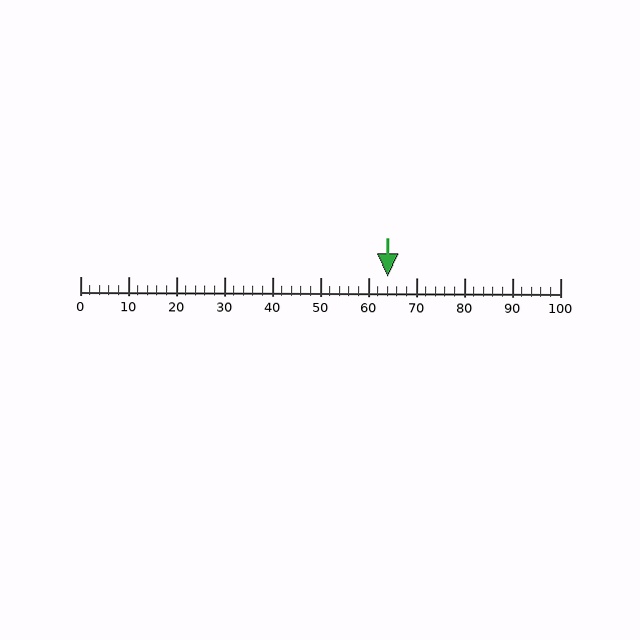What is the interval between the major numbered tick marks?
The major tick marks are spaced 10 units apart.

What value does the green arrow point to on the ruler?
The green arrow points to approximately 64.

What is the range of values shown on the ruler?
The ruler shows values from 0 to 100.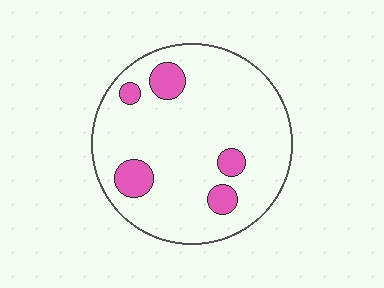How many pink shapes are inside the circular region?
5.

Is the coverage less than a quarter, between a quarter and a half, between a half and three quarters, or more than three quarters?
Less than a quarter.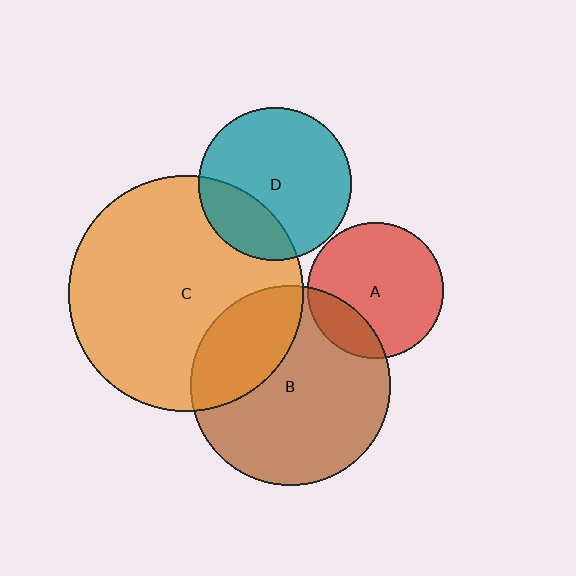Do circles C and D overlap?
Yes.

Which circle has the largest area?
Circle C (orange).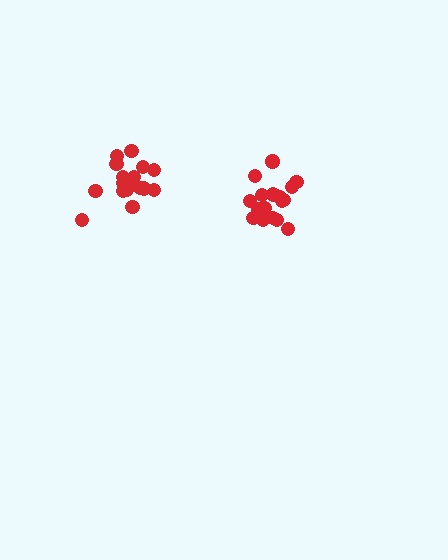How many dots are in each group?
Group 1: 18 dots, Group 2: 18 dots (36 total).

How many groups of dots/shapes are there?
There are 2 groups.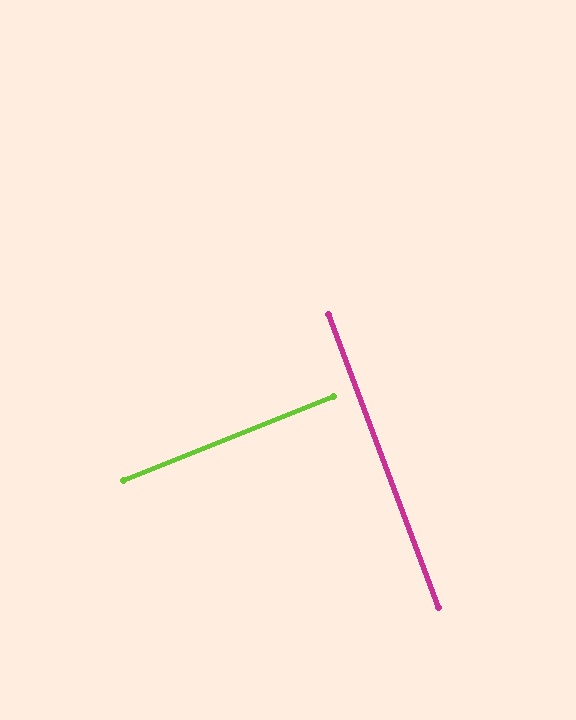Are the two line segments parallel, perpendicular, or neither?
Perpendicular — they meet at approximately 89°.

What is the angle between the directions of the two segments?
Approximately 89 degrees.